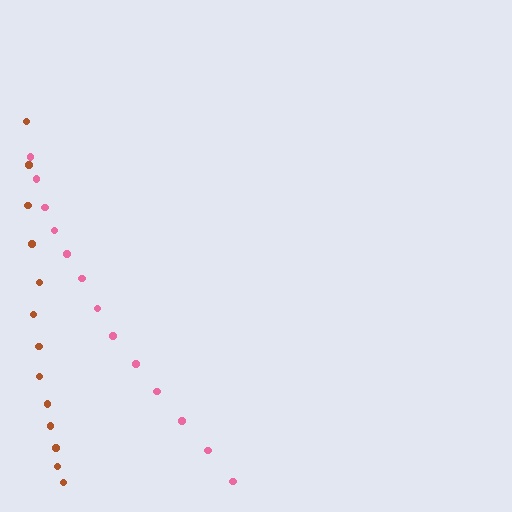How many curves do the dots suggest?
There are 2 distinct paths.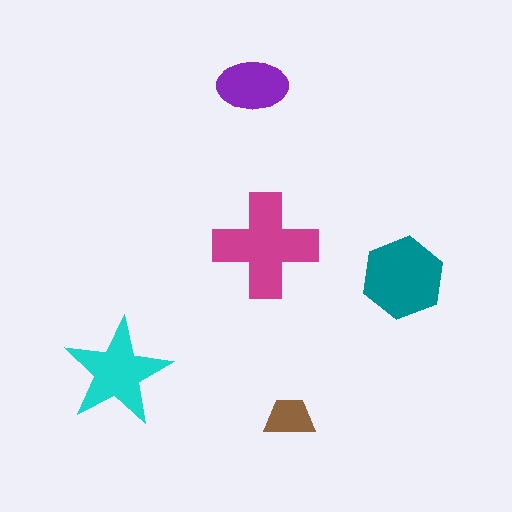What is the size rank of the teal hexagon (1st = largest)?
2nd.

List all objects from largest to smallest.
The magenta cross, the teal hexagon, the cyan star, the purple ellipse, the brown trapezoid.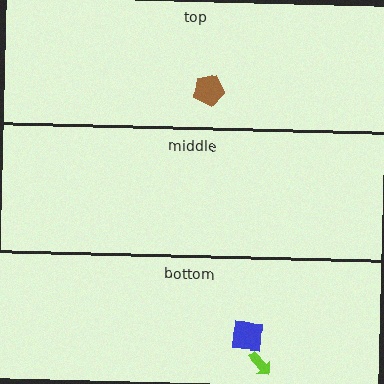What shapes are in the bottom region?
The lime arrow, the blue square.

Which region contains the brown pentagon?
The top region.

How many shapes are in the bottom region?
2.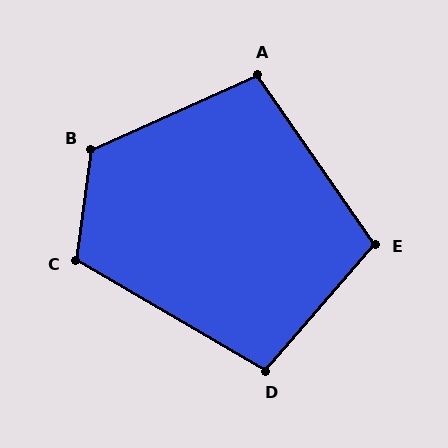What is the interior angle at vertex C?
Approximately 113 degrees (obtuse).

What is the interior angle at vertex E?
Approximately 104 degrees (obtuse).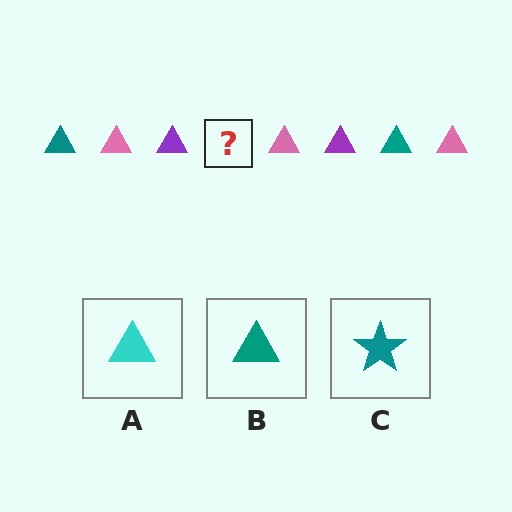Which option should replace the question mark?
Option B.